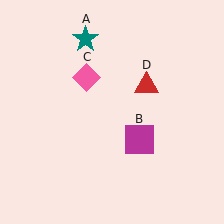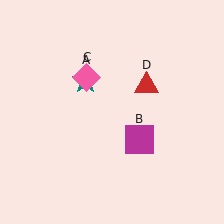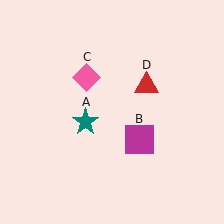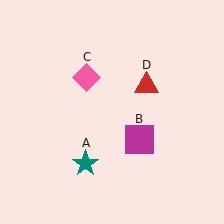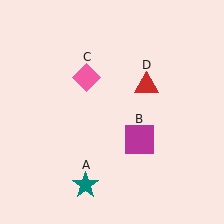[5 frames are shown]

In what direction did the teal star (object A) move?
The teal star (object A) moved down.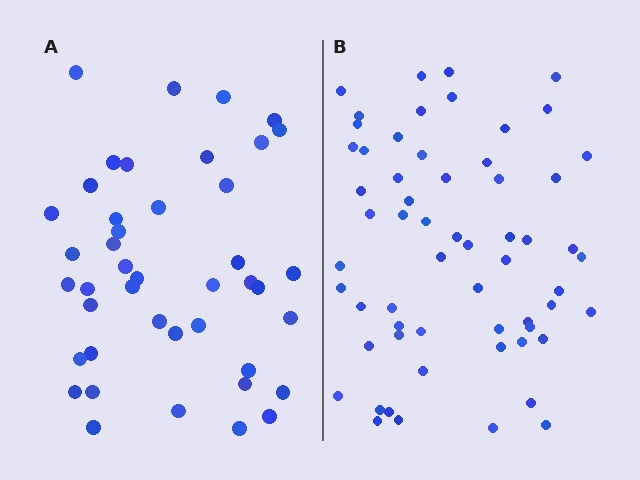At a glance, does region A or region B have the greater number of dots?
Region B (the right region) has more dots.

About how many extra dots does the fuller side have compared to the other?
Region B has approximately 15 more dots than region A.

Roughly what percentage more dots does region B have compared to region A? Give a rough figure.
About 40% more.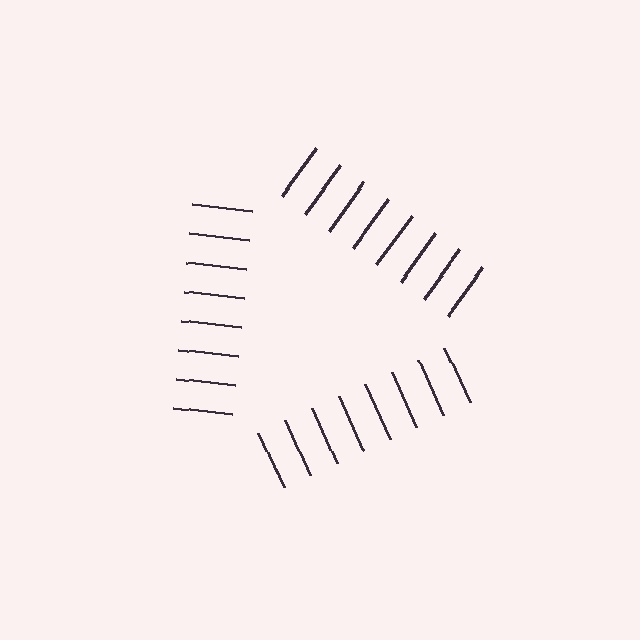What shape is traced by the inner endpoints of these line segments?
An illusory triangle — the line segments terminate on its edges but no continuous stroke is drawn.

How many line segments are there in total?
24 — 8 along each of the 3 edges.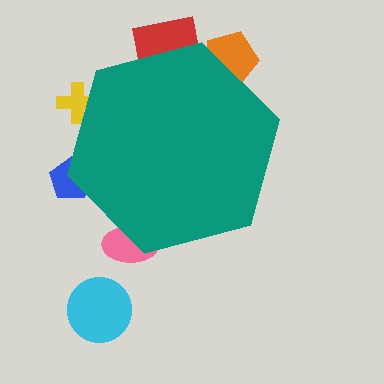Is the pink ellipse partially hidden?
Yes, the pink ellipse is partially hidden behind the teal hexagon.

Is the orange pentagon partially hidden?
Yes, the orange pentagon is partially hidden behind the teal hexagon.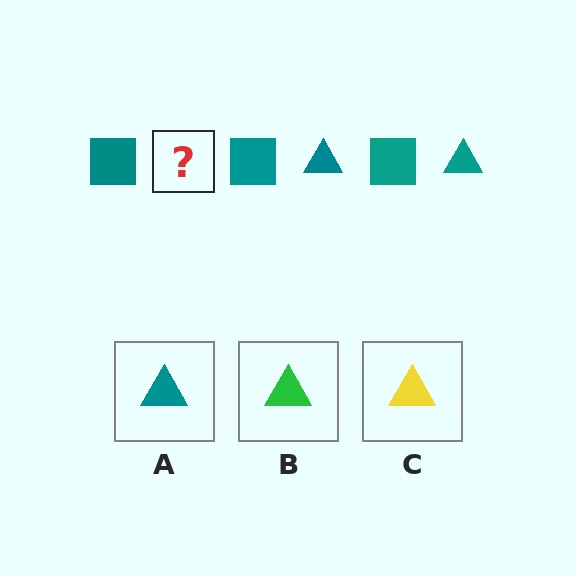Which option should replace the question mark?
Option A.